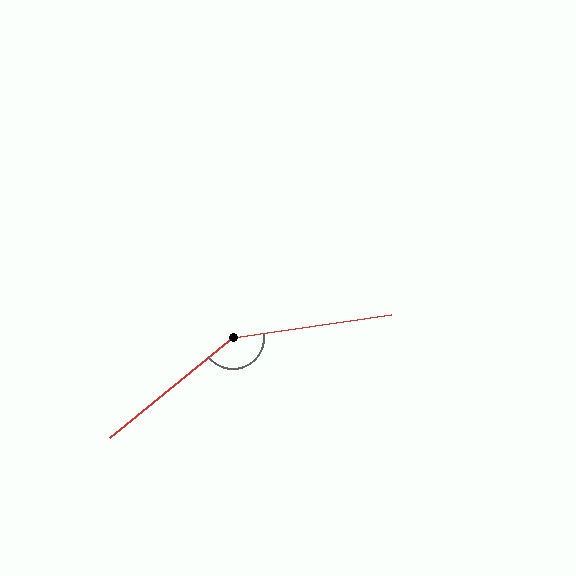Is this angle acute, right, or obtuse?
It is obtuse.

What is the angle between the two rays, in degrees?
Approximately 149 degrees.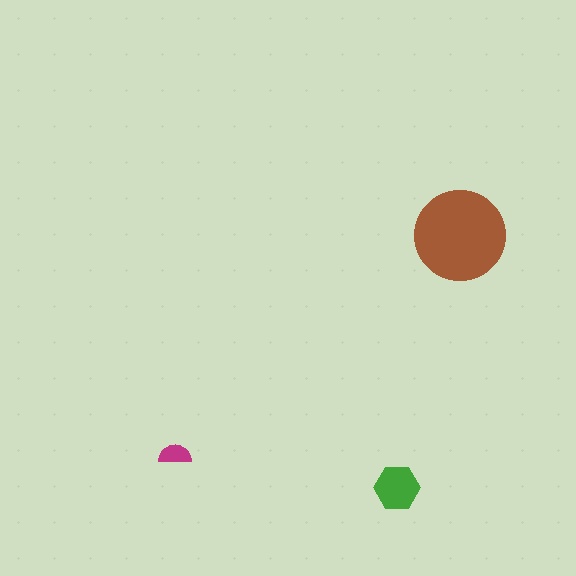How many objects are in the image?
There are 3 objects in the image.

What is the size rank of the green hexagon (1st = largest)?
2nd.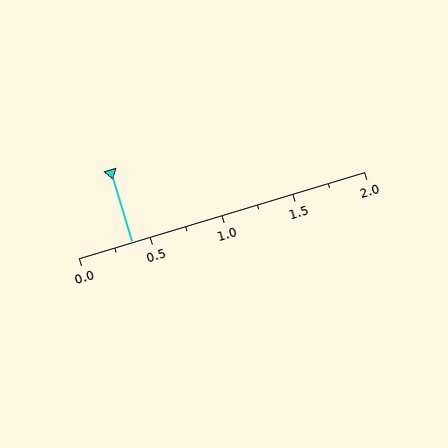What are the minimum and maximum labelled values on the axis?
The axis runs from 0.0 to 2.0.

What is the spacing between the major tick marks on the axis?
The major ticks are spaced 0.5 apart.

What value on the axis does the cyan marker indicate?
The marker indicates approximately 0.38.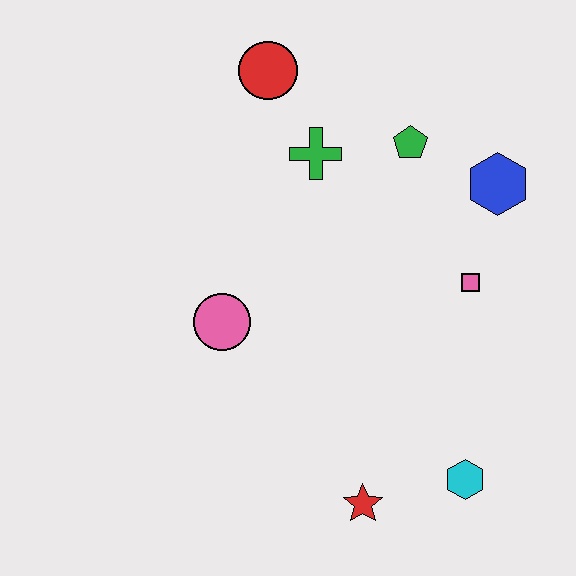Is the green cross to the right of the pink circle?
Yes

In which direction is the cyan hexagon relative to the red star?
The cyan hexagon is to the right of the red star.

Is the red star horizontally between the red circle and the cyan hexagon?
Yes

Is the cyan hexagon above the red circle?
No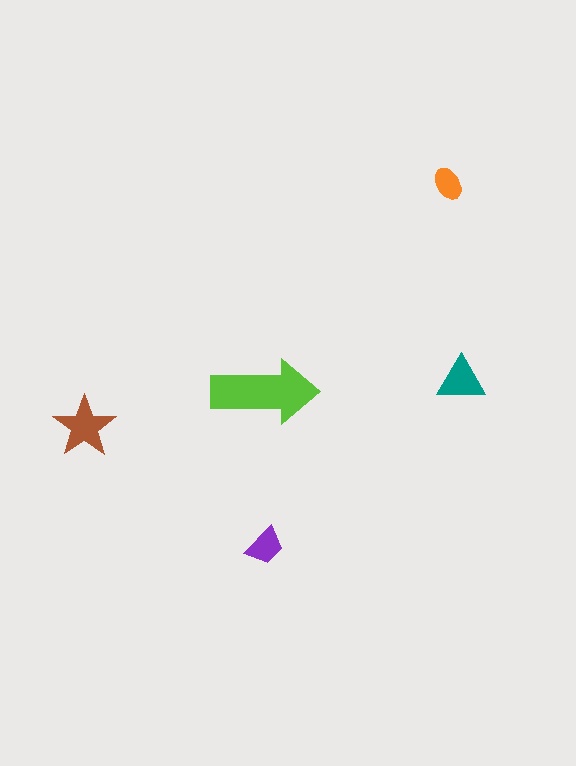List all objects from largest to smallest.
The lime arrow, the brown star, the teal triangle, the purple trapezoid, the orange ellipse.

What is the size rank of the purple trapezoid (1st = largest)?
4th.